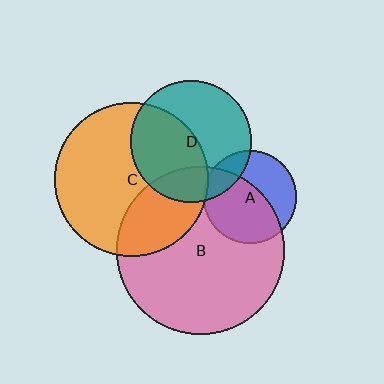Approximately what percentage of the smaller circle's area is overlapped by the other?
Approximately 20%.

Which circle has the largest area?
Circle B (pink).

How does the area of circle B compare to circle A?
Approximately 3.2 times.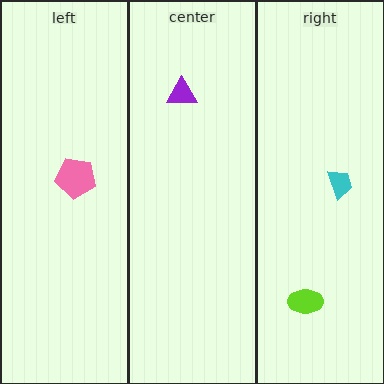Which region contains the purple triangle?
The center region.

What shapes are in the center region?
The purple triangle.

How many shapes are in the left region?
1.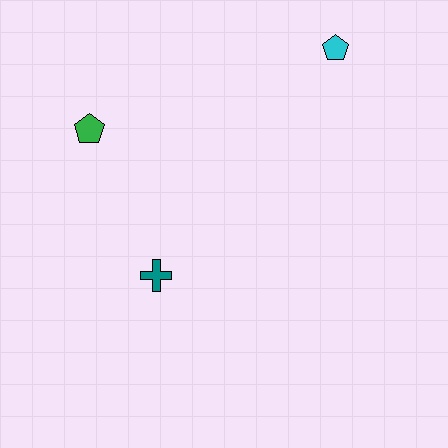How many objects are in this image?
There are 3 objects.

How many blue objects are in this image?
There are no blue objects.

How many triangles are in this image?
There are no triangles.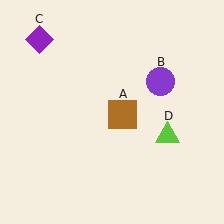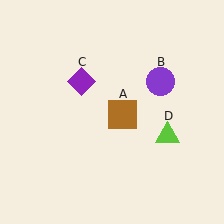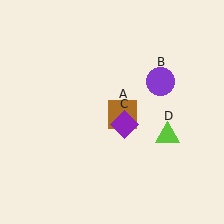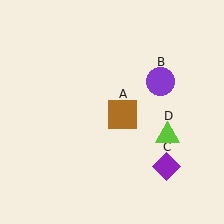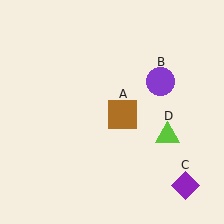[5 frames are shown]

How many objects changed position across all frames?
1 object changed position: purple diamond (object C).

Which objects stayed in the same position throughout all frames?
Brown square (object A) and purple circle (object B) and lime triangle (object D) remained stationary.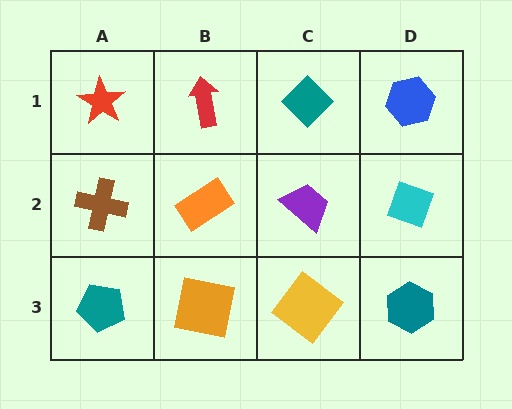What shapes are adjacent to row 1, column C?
A purple trapezoid (row 2, column C), a red arrow (row 1, column B), a blue hexagon (row 1, column D).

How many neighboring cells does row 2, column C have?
4.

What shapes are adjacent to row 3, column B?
An orange rectangle (row 2, column B), a teal pentagon (row 3, column A), a yellow diamond (row 3, column C).